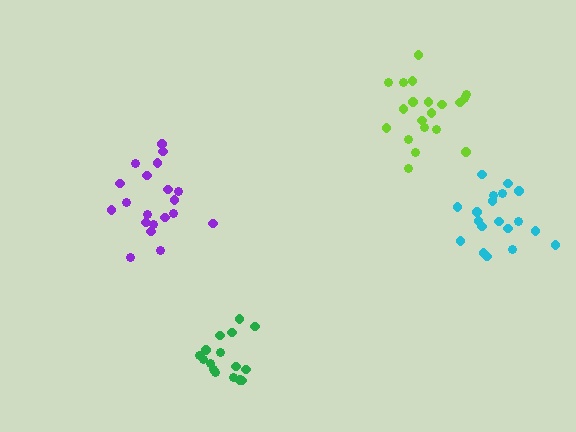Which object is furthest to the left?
The purple cluster is leftmost.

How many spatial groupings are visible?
There are 4 spatial groupings.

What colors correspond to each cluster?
The clusters are colored: green, purple, cyan, lime.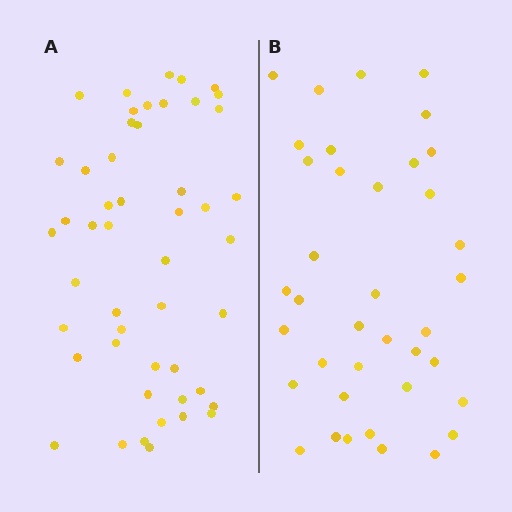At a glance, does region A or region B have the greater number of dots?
Region A (the left region) has more dots.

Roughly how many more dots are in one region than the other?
Region A has roughly 12 or so more dots than region B.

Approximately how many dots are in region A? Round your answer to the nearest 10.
About 50 dots. (The exact count is 49, which rounds to 50.)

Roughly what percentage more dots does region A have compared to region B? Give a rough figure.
About 30% more.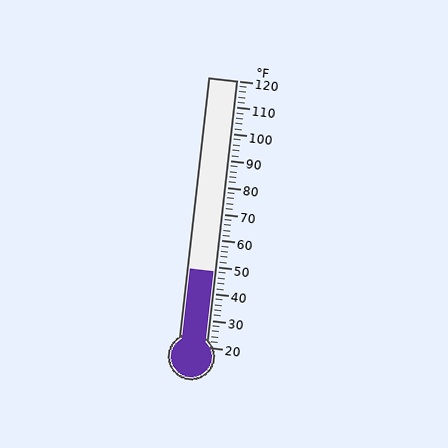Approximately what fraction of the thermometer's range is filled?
The thermometer is filled to approximately 30% of its range.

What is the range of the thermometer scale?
The thermometer scale ranges from 20°F to 120°F.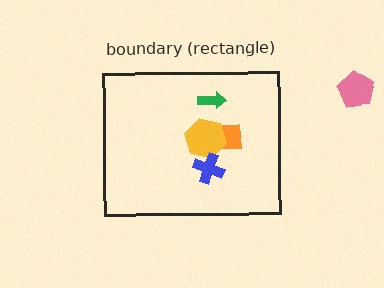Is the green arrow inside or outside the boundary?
Inside.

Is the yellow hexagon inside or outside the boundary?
Inside.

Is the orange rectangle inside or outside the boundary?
Inside.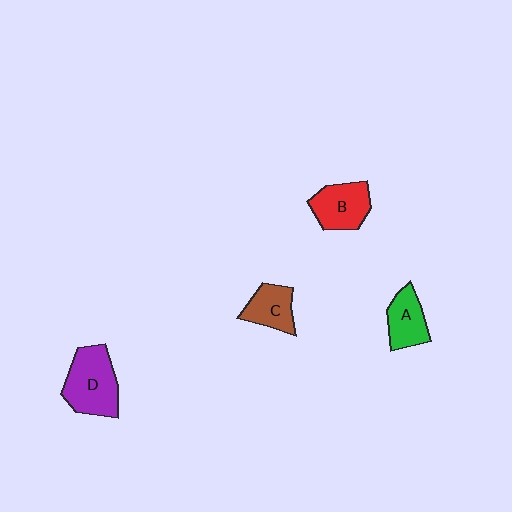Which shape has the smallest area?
Shape C (brown).